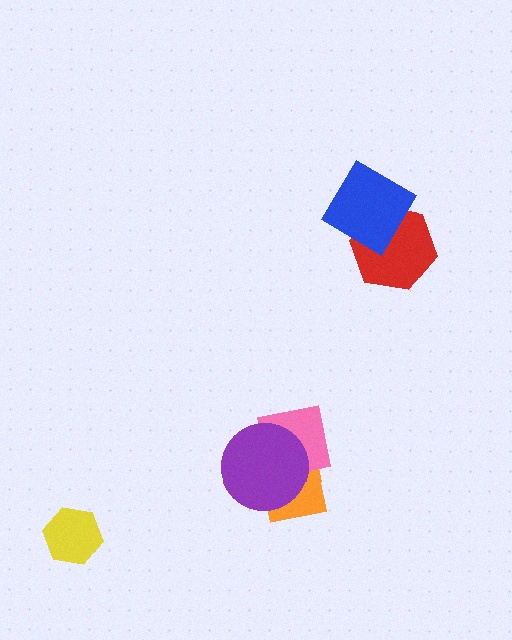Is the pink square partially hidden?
Yes, it is partially covered by another shape.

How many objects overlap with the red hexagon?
1 object overlaps with the red hexagon.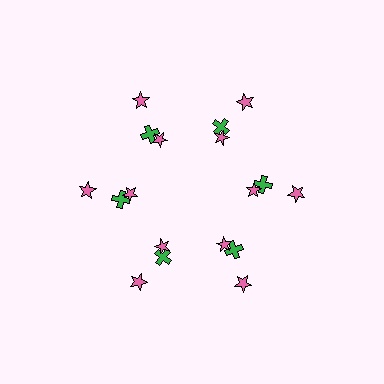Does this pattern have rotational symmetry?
Yes, this pattern has 6-fold rotational symmetry. It looks the same after rotating 60 degrees around the center.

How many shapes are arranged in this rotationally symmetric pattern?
There are 18 shapes, arranged in 6 groups of 3.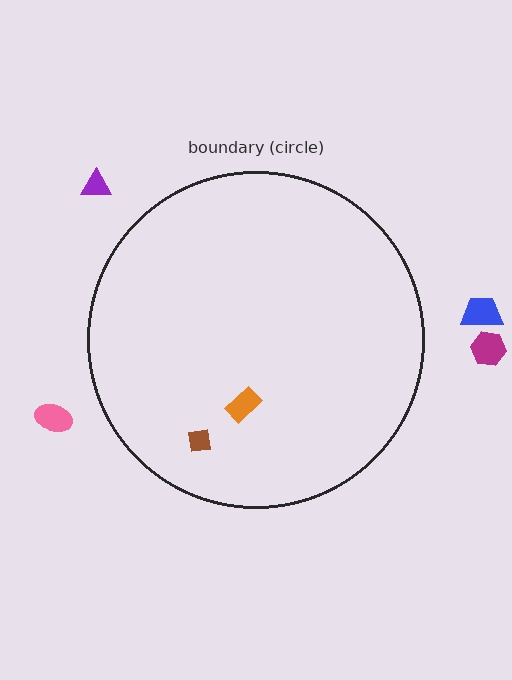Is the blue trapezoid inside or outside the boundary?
Outside.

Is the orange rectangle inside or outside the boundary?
Inside.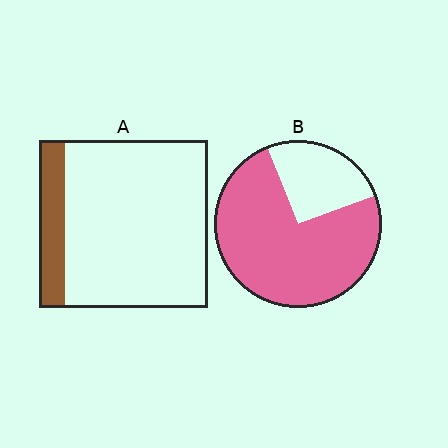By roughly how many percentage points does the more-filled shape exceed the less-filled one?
By roughly 60 percentage points (B over A).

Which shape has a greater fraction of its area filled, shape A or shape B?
Shape B.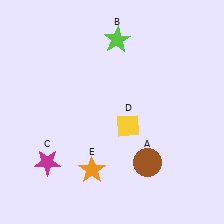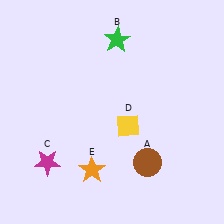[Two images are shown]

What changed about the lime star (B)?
In Image 1, B is lime. In Image 2, it changed to green.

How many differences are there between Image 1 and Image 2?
There is 1 difference between the two images.